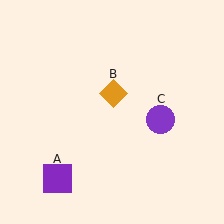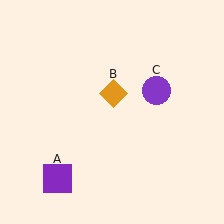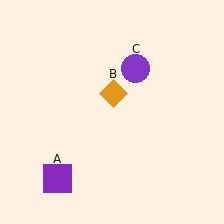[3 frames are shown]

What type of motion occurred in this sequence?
The purple circle (object C) rotated counterclockwise around the center of the scene.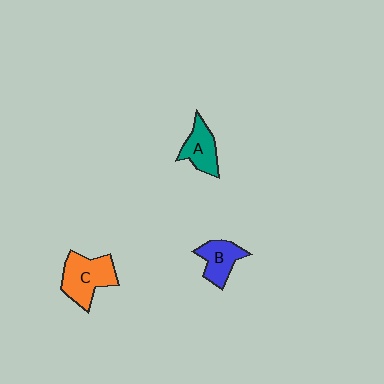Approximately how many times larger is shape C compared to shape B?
Approximately 1.5 times.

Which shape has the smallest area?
Shape A (teal).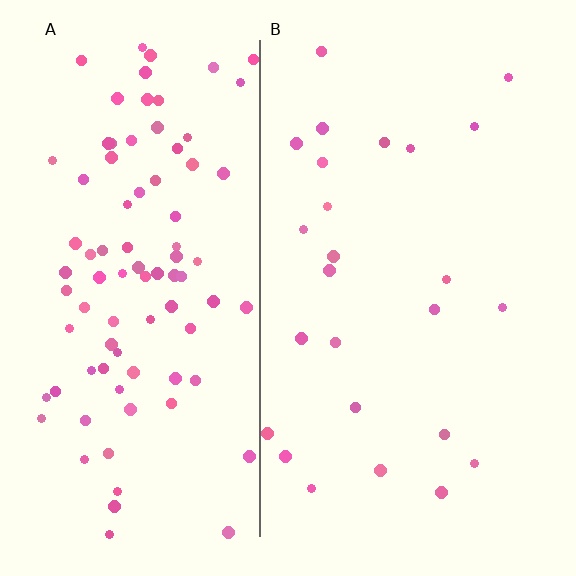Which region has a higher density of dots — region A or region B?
A (the left).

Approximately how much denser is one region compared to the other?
Approximately 3.5× — region A over region B.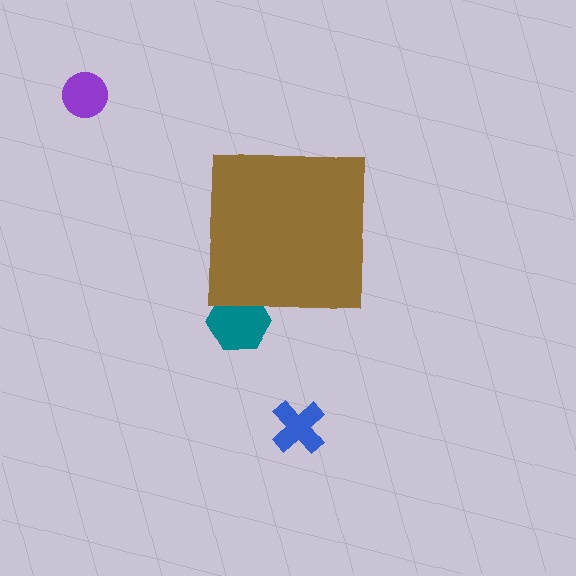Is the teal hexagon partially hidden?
Yes, the teal hexagon is partially hidden behind the brown square.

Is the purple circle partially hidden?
No, the purple circle is fully visible.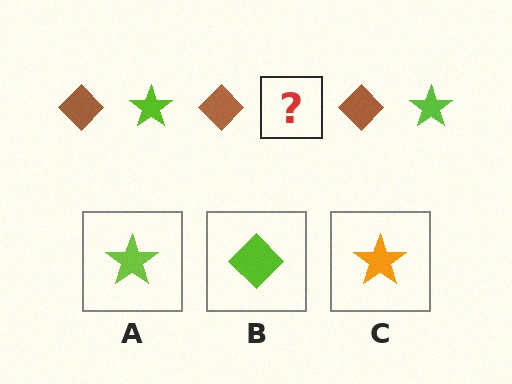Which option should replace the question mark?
Option A.